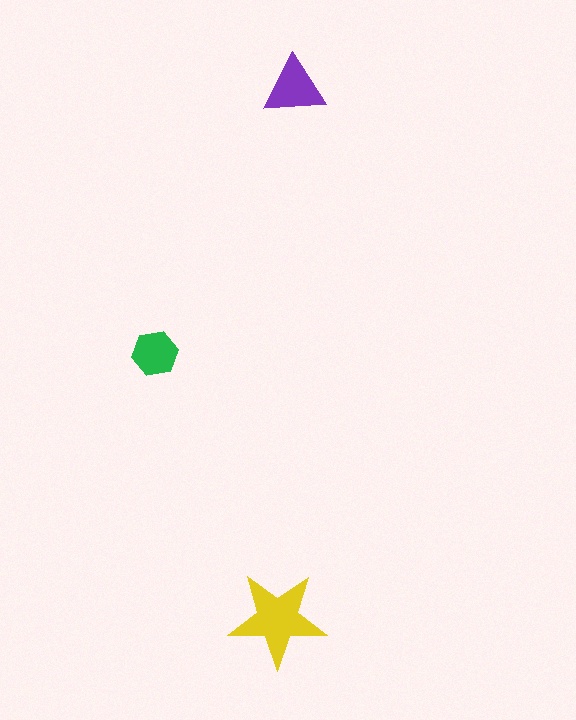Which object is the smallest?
The green hexagon.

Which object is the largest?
The yellow star.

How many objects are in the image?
There are 3 objects in the image.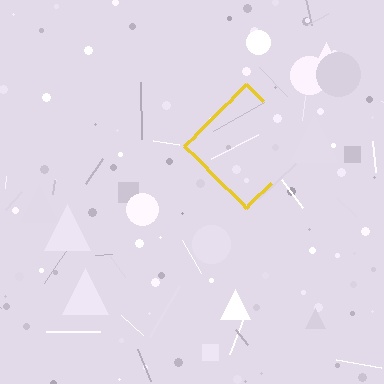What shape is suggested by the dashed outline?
The dashed outline suggests a diamond.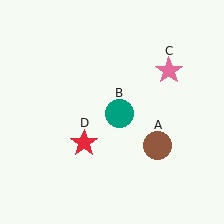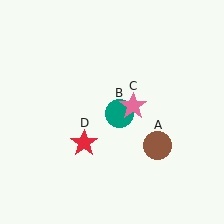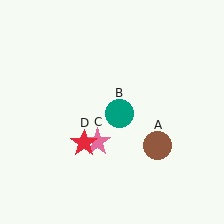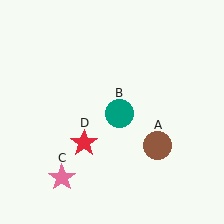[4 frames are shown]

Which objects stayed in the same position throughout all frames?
Brown circle (object A) and teal circle (object B) and red star (object D) remained stationary.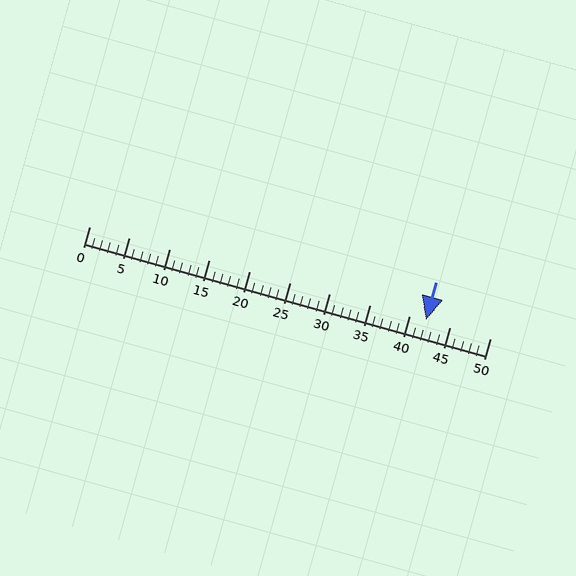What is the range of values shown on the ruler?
The ruler shows values from 0 to 50.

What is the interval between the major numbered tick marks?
The major tick marks are spaced 5 units apart.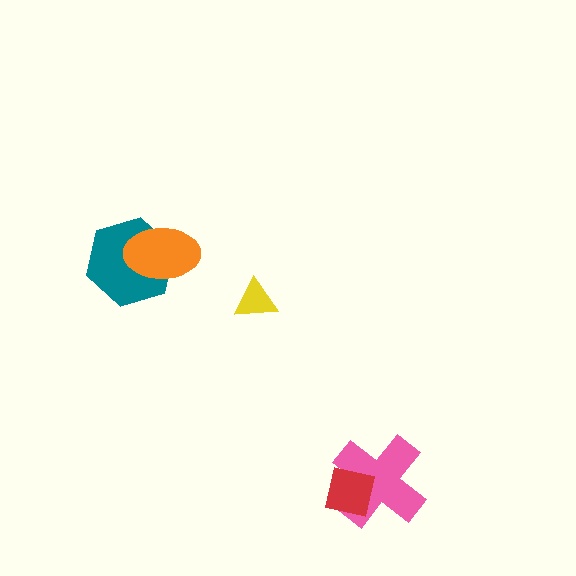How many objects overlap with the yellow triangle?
0 objects overlap with the yellow triangle.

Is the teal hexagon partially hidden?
Yes, it is partially covered by another shape.